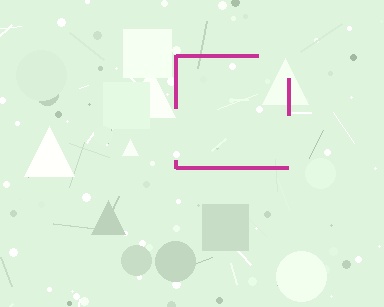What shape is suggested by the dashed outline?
The dashed outline suggests a square.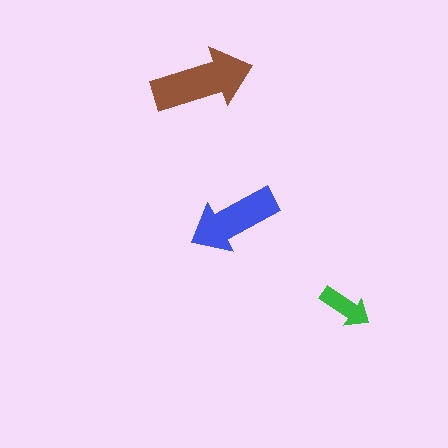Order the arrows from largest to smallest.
the brown one, the blue one, the green one.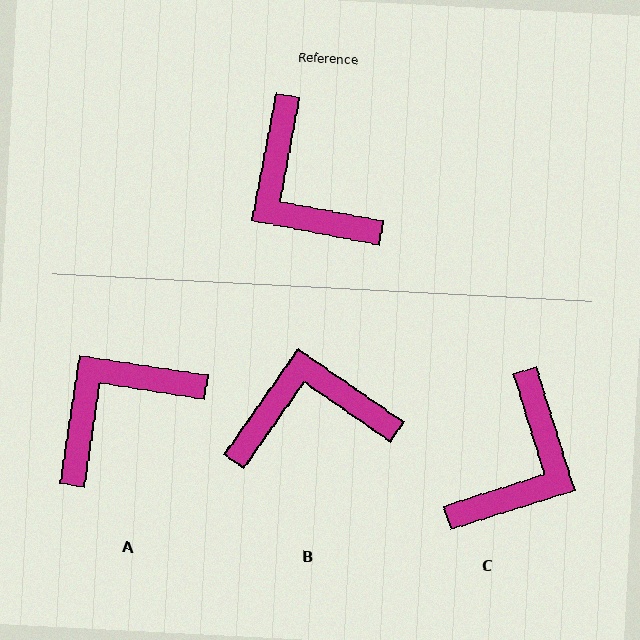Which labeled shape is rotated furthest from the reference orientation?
C, about 118 degrees away.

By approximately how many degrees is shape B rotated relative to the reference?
Approximately 114 degrees clockwise.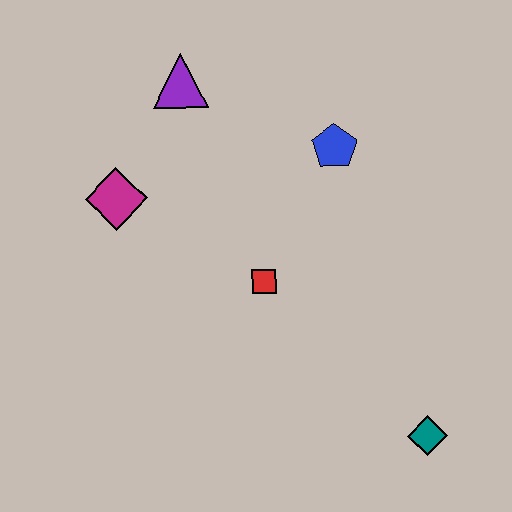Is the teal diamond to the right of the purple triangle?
Yes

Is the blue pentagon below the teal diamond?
No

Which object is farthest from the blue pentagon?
The teal diamond is farthest from the blue pentagon.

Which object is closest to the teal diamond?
The red square is closest to the teal diamond.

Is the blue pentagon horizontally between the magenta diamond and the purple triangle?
No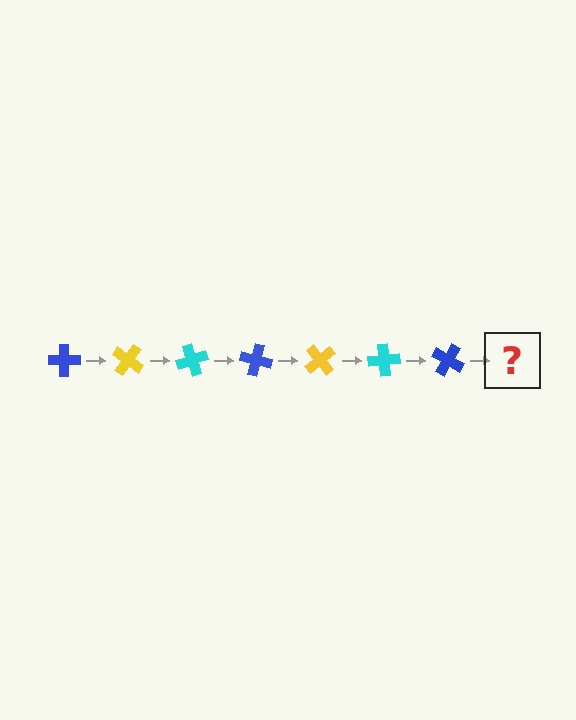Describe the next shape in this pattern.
It should be a yellow cross, rotated 245 degrees from the start.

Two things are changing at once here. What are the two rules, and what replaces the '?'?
The two rules are that it rotates 35 degrees each step and the color cycles through blue, yellow, and cyan. The '?' should be a yellow cross, rotated 245 degrees from the start.